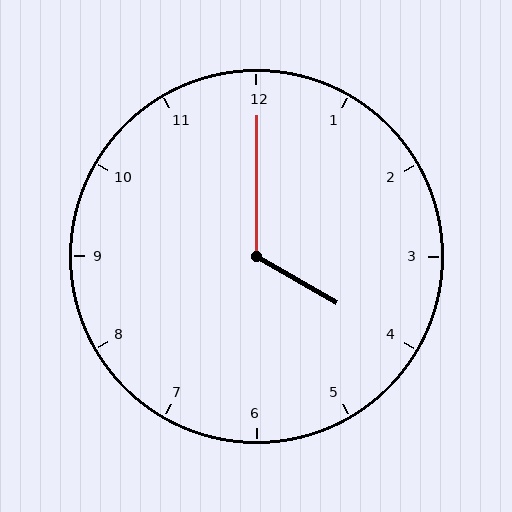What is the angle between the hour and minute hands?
Approximately 120 degrees.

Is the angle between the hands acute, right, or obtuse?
It is obtuse.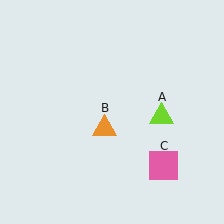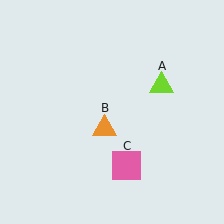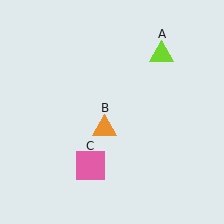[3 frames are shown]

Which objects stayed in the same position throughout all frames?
Orange triangle (object B) remained stationary.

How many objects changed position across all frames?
2 objects changed position: lime triangle (object A), pink square (object C).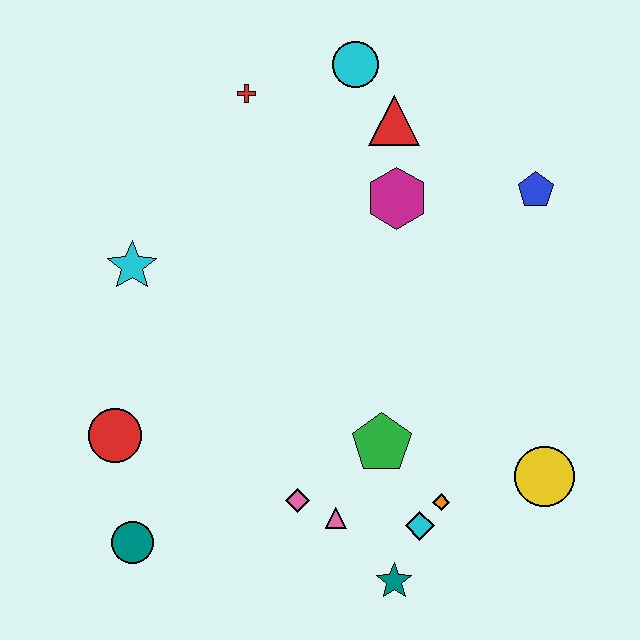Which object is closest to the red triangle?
The cyan circle is closest to the red triangle.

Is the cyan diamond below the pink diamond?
Yes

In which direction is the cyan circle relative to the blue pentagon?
The cyan circle is to the left of the blue pentagon.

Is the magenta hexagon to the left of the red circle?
No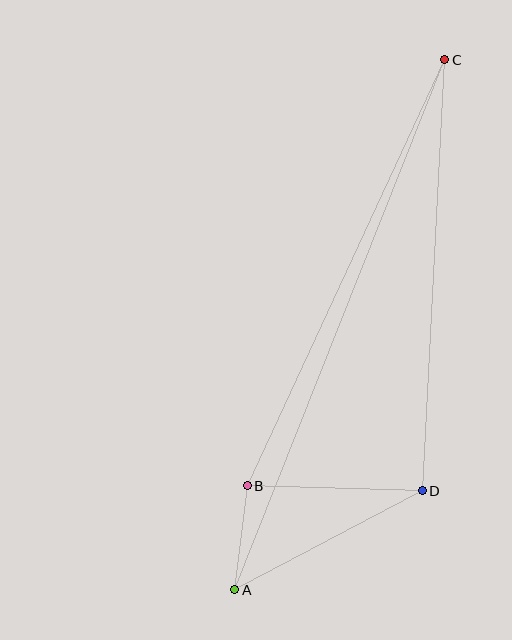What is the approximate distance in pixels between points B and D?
The distance between B and D is approximately 175 pixels.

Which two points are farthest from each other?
Points A and C are farthest from each other.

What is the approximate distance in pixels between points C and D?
The distance between C and D is approximately 432 pixels.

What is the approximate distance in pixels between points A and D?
The distance between A and D is approximately 212 pixels.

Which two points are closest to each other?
Points A and B are closest to each other.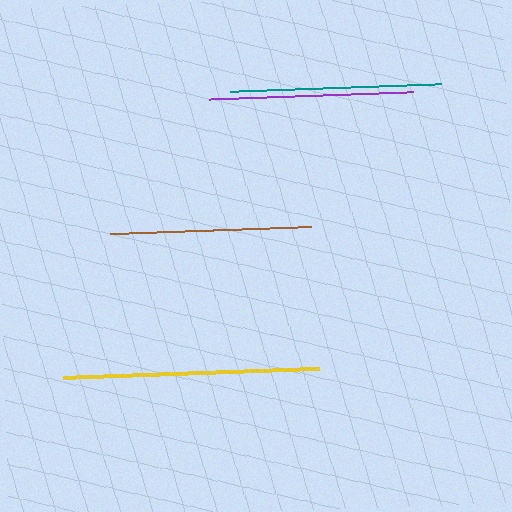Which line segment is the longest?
The yellow line is the longest at approximately 256 pixels.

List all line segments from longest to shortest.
From longest to shortest: yellow, teal, purple, brown.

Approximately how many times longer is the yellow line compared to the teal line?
The yellow line is approximately 1.2 times the length of the teal line.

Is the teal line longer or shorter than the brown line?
The teal line is longer than the brown line.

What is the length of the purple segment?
The purple segment is approximately 204 pixels long.